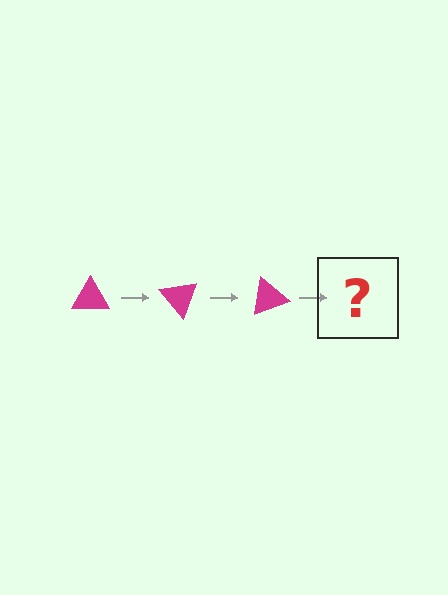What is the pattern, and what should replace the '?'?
The pattern is that the triangle rotates 50 degrees each step. The '?' should be a magenta triangle rotated 150 degrees.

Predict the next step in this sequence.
The next step is a magenta triangle rotated 150 degrees.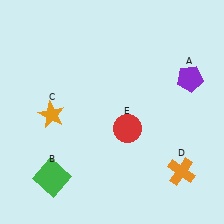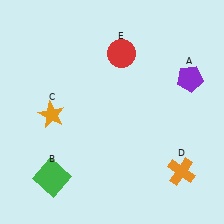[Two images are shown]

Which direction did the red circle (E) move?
The red circle (E) moved up.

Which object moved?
The red circle (E) moved up.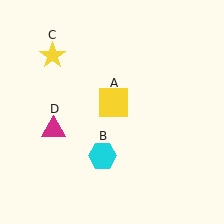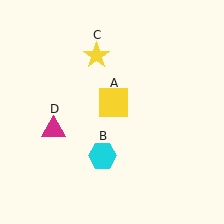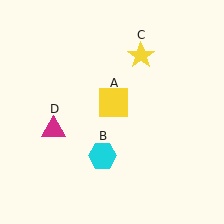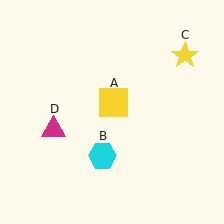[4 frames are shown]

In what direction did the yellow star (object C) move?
The yellow star (object C) moved right.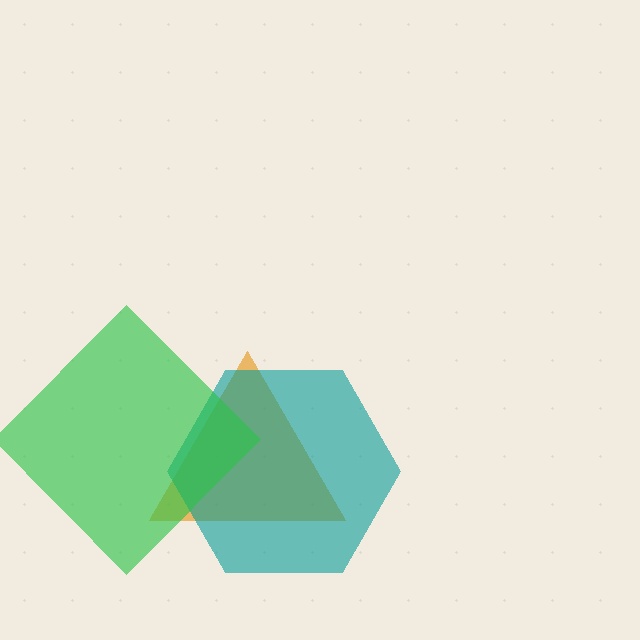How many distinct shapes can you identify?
There are 3 distinct shapes: an orange triangle, a teal hexagon, a green diamond.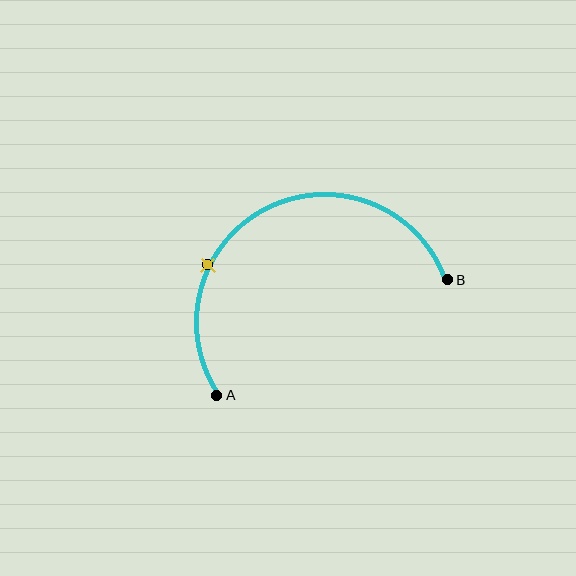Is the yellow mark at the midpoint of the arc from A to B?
No. The yellow mark lies on the arc but is closer to endpoint A. The arc midpoint would be at the point on the curve equidistant along the arc from both A and B.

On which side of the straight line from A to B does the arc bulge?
The arc bulges above the straight line connecting A and B.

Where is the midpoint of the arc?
The arc midpoint is the point on the curve farthest from the straight line joining A and B. It sits above that line.